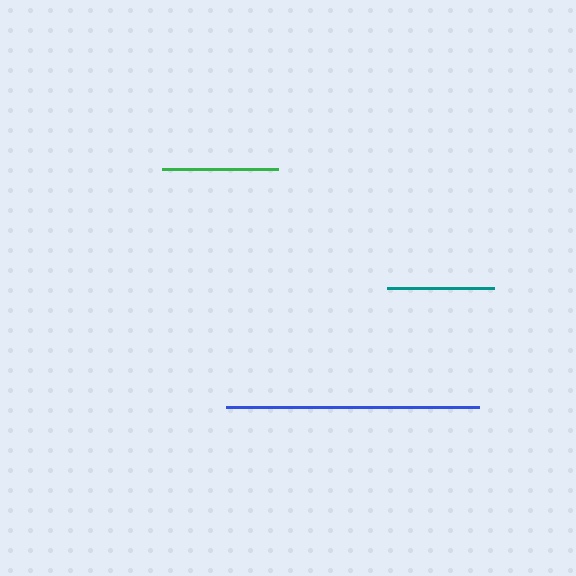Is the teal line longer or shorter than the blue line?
The blue line is longer than the teal line.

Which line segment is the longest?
The blue line is the longest at approximately 254 pixels.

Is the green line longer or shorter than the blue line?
The blue line is longer than the green line.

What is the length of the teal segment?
The teal segment is approximately 107 pixels long.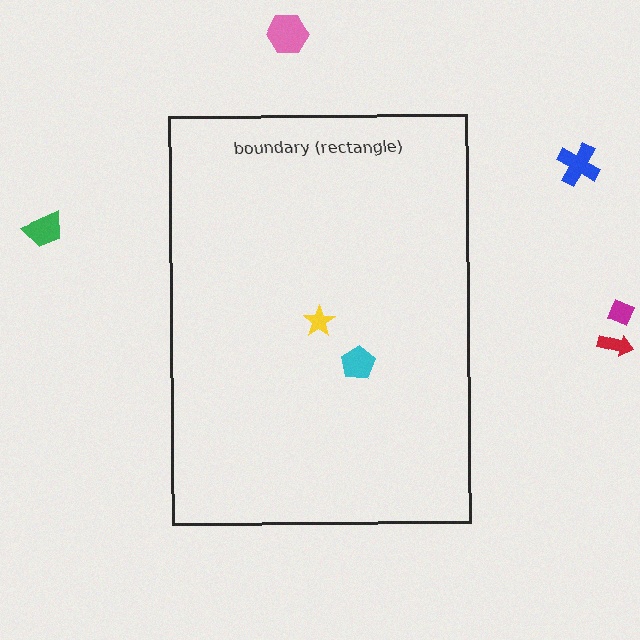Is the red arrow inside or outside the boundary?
Outside.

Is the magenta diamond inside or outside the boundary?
Outside.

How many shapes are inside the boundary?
2 inside, 5 outside.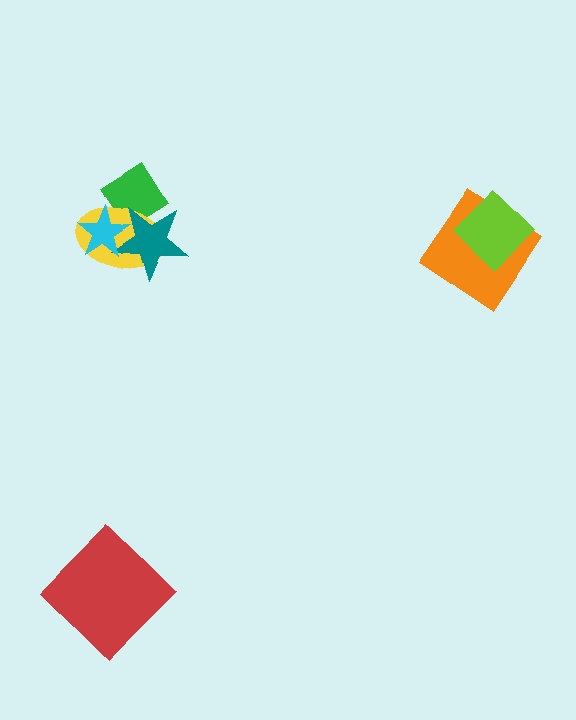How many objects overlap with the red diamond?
0 objects overlap with the red diamond.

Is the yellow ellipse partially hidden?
Yes, it is partially covered by another shape.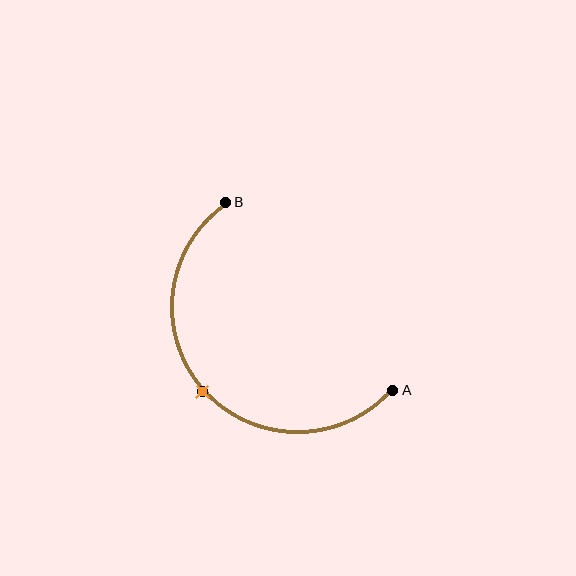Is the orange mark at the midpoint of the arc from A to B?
Yes. The orange mark lies on the arc at equal arc-length from both A and B — it is the arc midpoint.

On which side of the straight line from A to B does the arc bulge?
The arc bulges below and to the left of the straight line connecting A and B.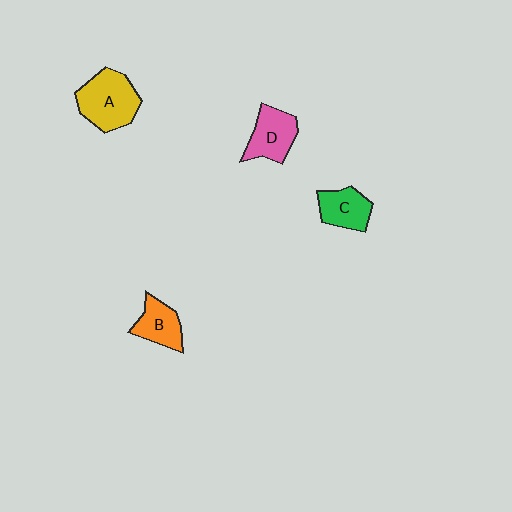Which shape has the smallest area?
Shape B (orange).